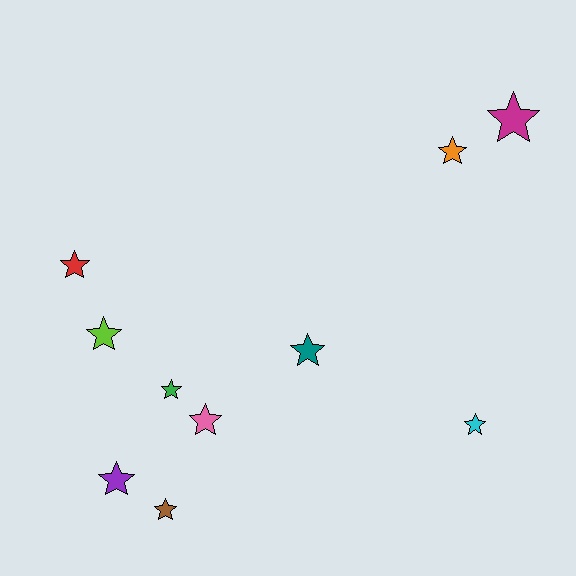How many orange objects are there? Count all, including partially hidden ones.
There is 1 orange object.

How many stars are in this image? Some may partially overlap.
There are 10 stars.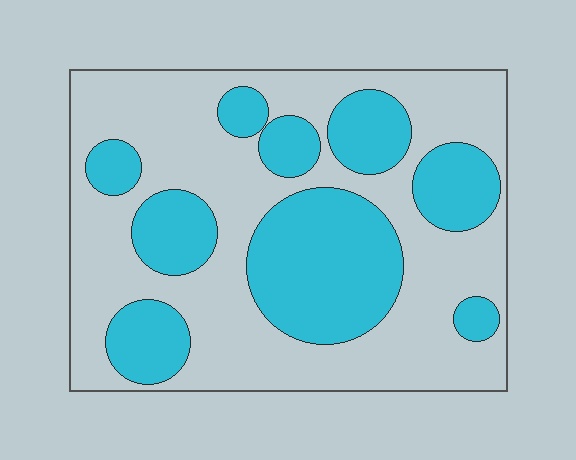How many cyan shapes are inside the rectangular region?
9.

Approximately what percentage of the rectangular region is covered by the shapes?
Approximately 35%.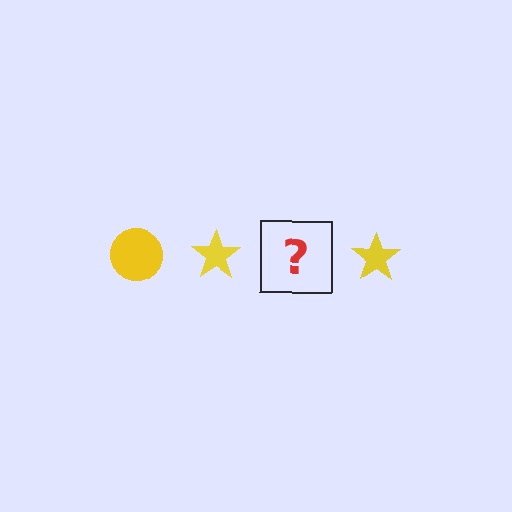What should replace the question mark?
The question mark should be replaced with a yellow circle.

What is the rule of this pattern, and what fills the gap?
The rule is that the pattern cycles through circle, star shapes in yellow. The gap should be filled with a yellow circle.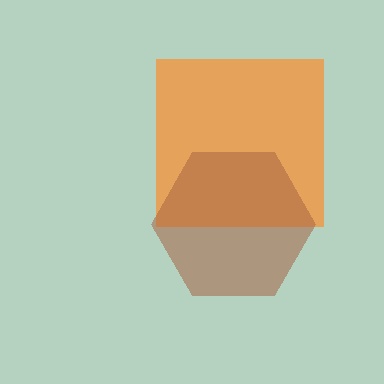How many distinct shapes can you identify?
There are 2 distinct shapes: an orange square, a brown hexagon.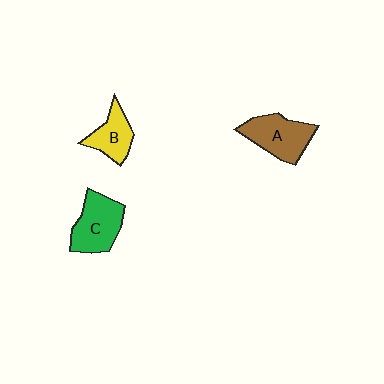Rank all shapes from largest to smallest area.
From largest to smallest: C (green), A (brown), B (yellow).